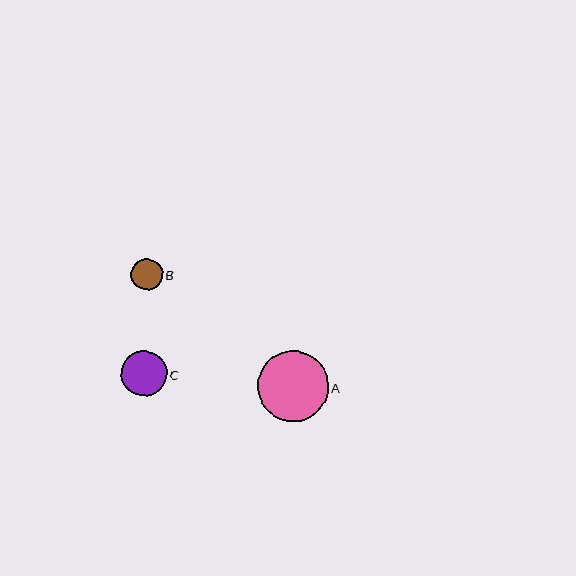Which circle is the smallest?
Circle B is the smallest with a size of approximately 32 pixels.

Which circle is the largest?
Circle A is the largest with a size of approximately 71 pixels.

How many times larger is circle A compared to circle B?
Circle A is approximately 2.2 times the size of circle B.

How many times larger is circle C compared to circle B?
Circle C is approximately 1.4 times the size of circle B.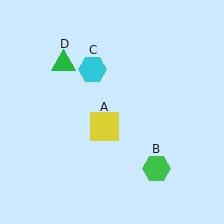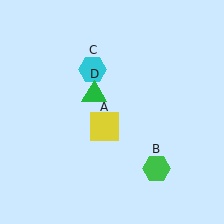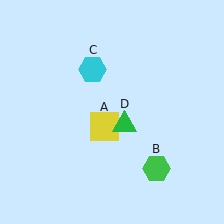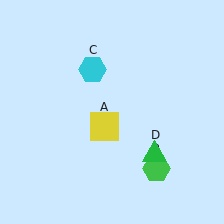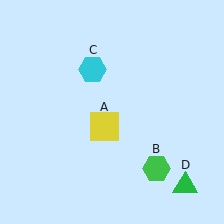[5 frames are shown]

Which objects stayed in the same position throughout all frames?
Yellow square (object A) and green hexagon (object B) and cyan hexagon (object C) remained stationary.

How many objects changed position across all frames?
1 object changed position: green triangle (object D).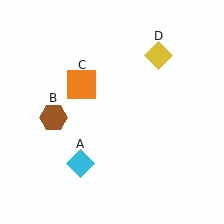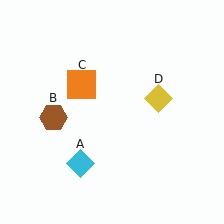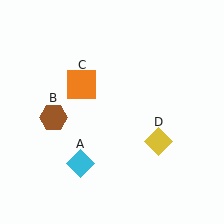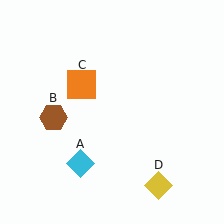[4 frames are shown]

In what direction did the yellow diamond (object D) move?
The yellow diamond (object D) moved down.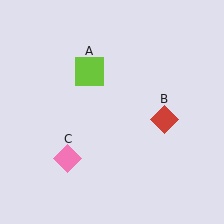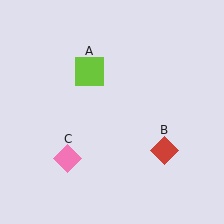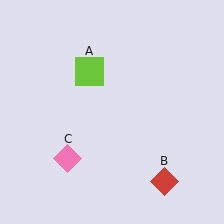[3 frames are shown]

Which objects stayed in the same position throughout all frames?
Lime square (object A) and pink diamond (object C) remained stationary.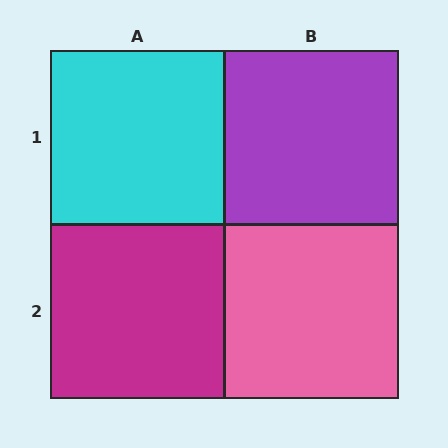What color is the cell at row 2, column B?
Pink.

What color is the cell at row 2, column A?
Magenta.